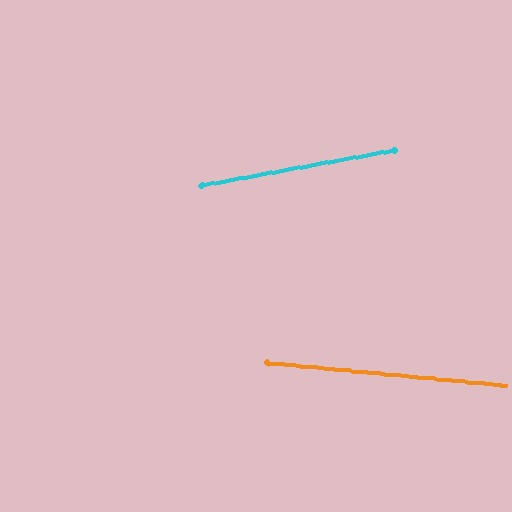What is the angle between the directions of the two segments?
Approximately 16 degrees.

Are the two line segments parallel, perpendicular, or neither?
Neither parallel nor perpendicular — they differ by about 16°.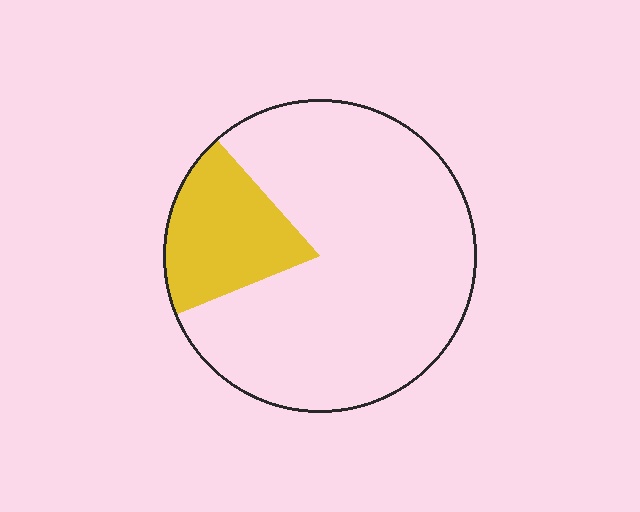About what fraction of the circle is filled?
About one fifth (1/5).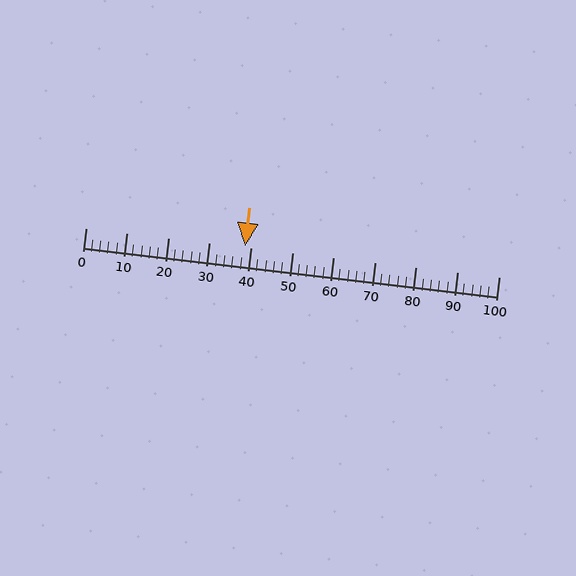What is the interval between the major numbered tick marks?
The major tick marks are spaced 10 units apart.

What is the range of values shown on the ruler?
The ruler shows values from 0 to 100.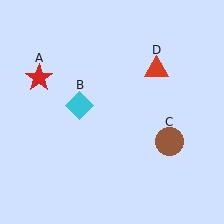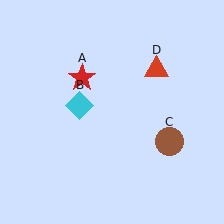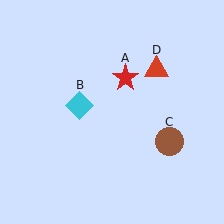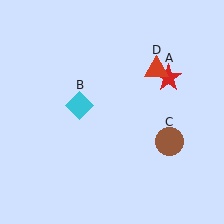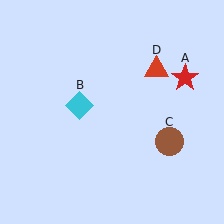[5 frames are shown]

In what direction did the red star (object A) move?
The red star (object A) moved right.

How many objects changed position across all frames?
1 object changed position: red star (object A).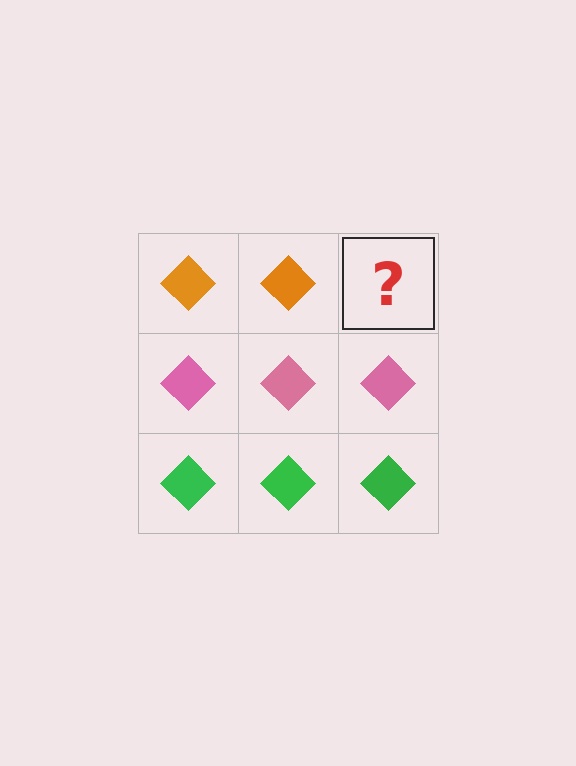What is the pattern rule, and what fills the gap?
The rule is that each row has a consistent color. The gap should be filled with an orange diamond.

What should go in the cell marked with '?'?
The missing cell should contain an orange diamond.